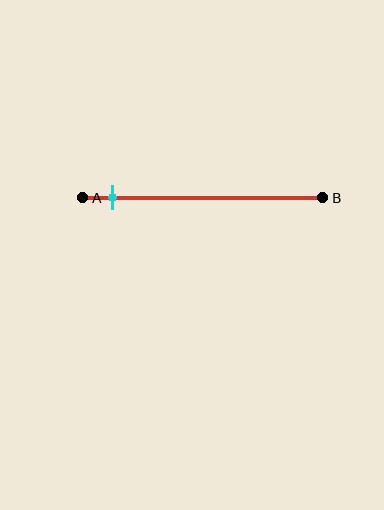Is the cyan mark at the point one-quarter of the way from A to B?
No, the mark is at about 10% from A, not at the 25% one-quarter point.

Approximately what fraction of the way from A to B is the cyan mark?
The cyan mark is approximately 10% of the way from A to B.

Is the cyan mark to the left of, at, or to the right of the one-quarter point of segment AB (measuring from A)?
The cyan mark is to the left of the one-quarter point of segment AB.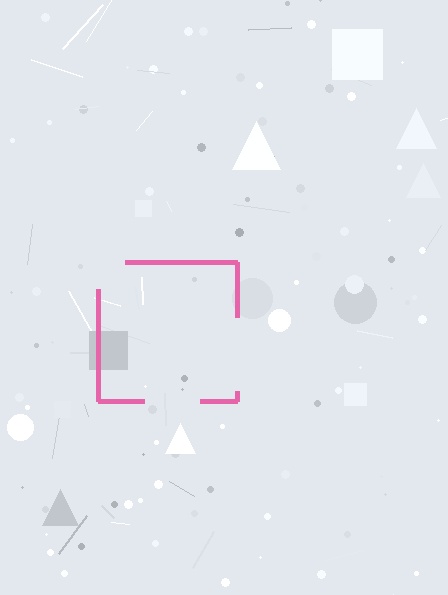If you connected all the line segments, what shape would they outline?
They would outline a square.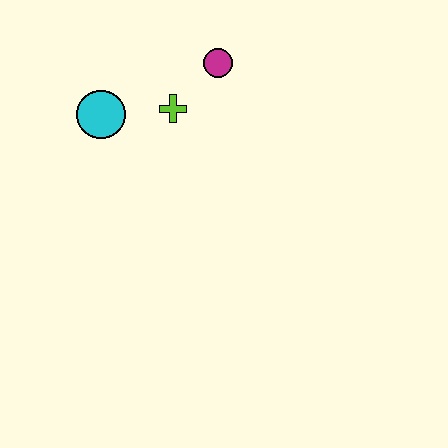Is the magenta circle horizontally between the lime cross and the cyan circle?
No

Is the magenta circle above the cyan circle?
Yes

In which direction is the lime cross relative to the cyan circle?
The lime cross is to the right of the cyan circle.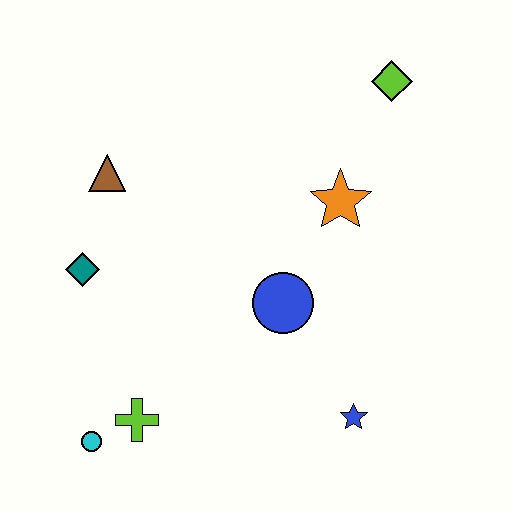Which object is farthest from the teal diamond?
The lime diamond is farthest from the teal diamond.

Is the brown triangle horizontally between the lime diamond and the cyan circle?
Yes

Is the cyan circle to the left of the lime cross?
Yes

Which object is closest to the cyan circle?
The lime cross is closest to the cyan circle.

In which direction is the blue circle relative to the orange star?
The blue circle is below the orange star.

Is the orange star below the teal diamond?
No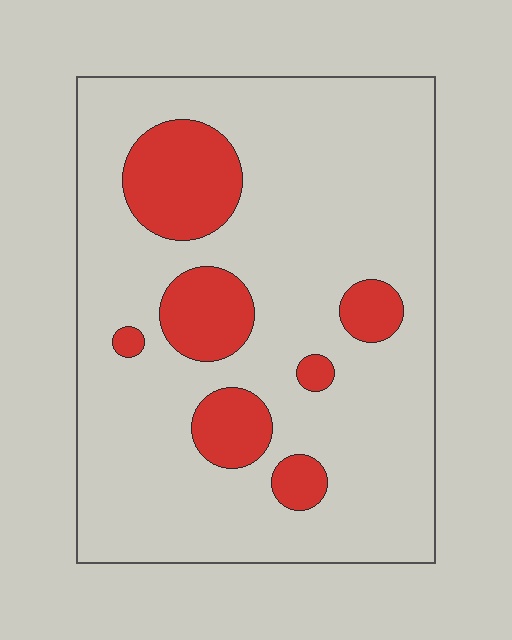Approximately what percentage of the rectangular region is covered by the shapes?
Approximately 20%.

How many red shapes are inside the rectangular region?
7.